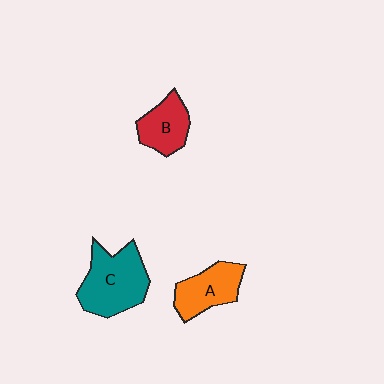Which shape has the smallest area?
Shape B (red).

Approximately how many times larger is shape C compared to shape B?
Approximately 1.6 times.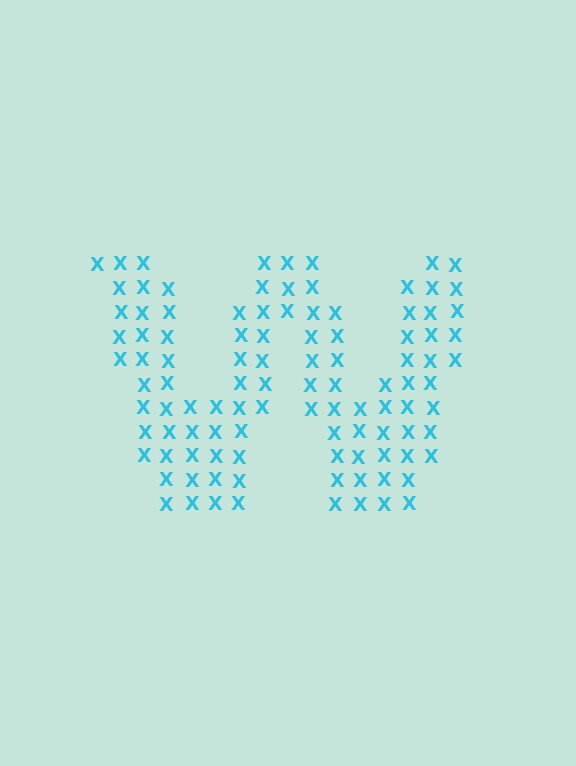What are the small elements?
The small elements are letter X's.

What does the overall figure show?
The overall figure shows the letter W.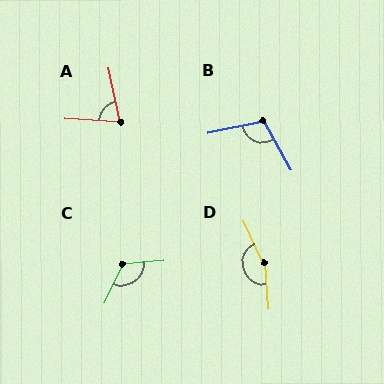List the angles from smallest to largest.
A (74°), B (107°), C (120°), D (160°).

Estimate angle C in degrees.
Approximately 120 degrees.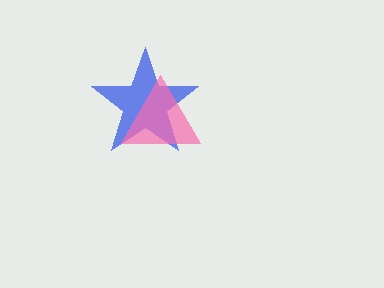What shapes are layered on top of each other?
The layered shapes are: a blue star, a pink triangle.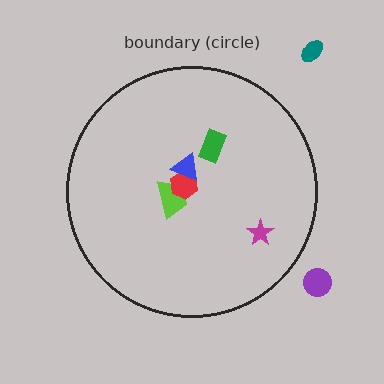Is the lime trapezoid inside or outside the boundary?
Inside.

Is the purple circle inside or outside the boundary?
Outside.